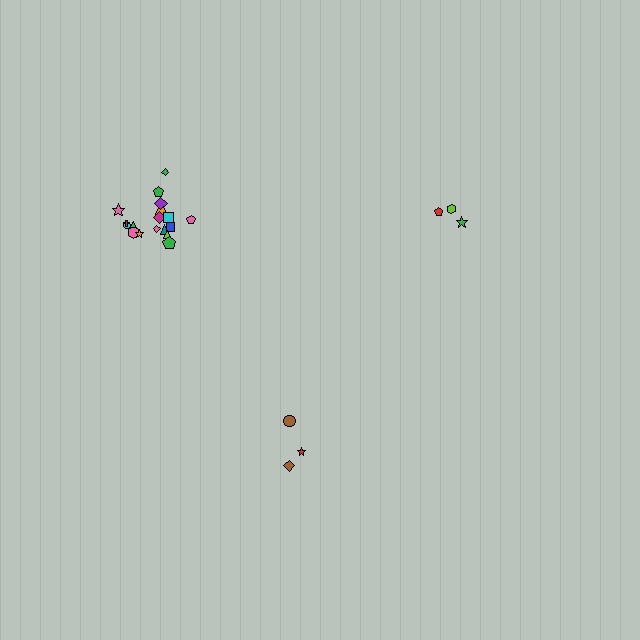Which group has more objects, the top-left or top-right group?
The top-left group.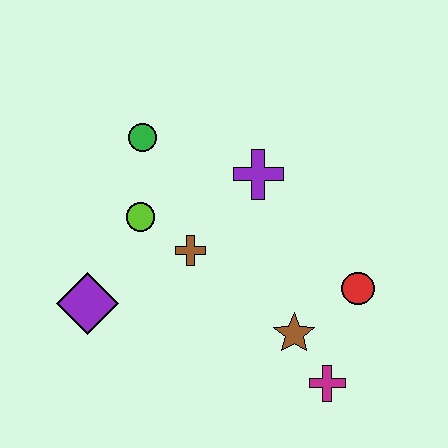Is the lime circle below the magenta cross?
No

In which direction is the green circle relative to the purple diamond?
The green circle is above the purple diamond.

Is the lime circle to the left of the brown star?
Yes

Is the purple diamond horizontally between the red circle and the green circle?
No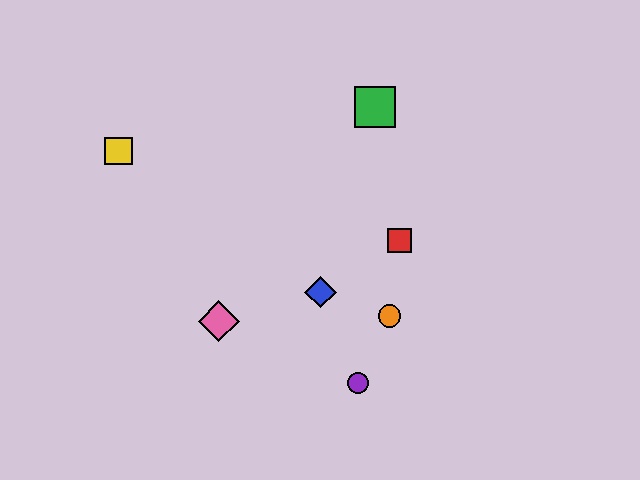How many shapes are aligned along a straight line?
3 shapes (the green square, the cyan hexagon, the pink diamond) are aligned along a straight line.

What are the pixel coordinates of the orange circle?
The orange circle is at (390, 316).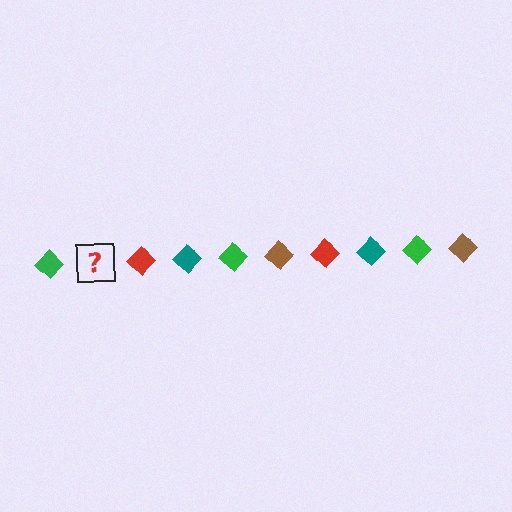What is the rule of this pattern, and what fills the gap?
The rule is that the pattern cycles through green, brown, red, teal diamonds. The gap should be filled with a brown diamond.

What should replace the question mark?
The question mark should be replaced with a brown diamond.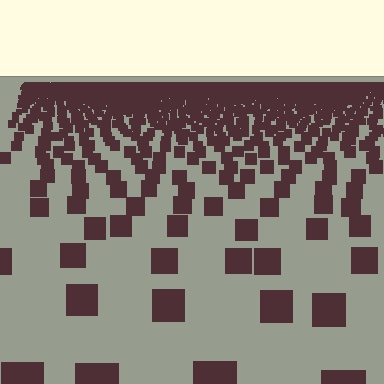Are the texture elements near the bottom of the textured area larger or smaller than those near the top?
Larger. Near the bottom, elements are closer to the viewer and appear at a bigger on-screen size.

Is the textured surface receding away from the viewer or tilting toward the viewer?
The surface is receding away from the viewer. Texture elements get smaller and denser toward the top.